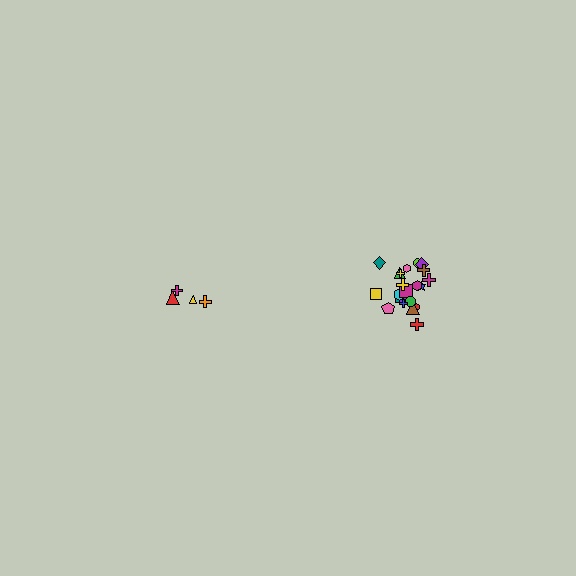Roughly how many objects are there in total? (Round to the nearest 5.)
Roughly 25 objects in total.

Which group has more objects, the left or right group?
The right group.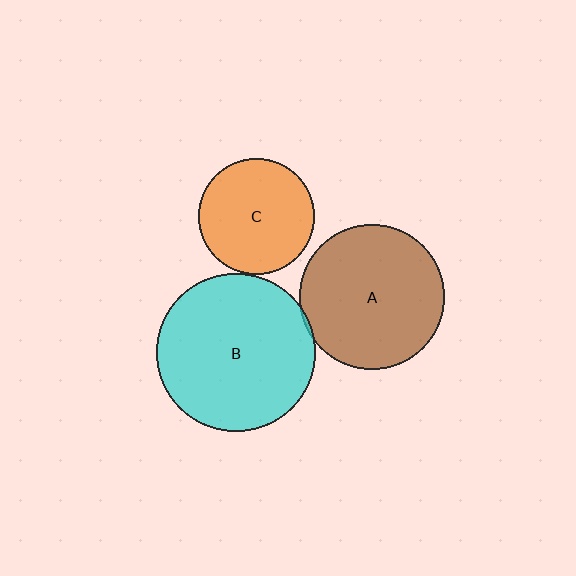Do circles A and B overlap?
Yes.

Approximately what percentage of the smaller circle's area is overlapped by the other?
Approximately 5%.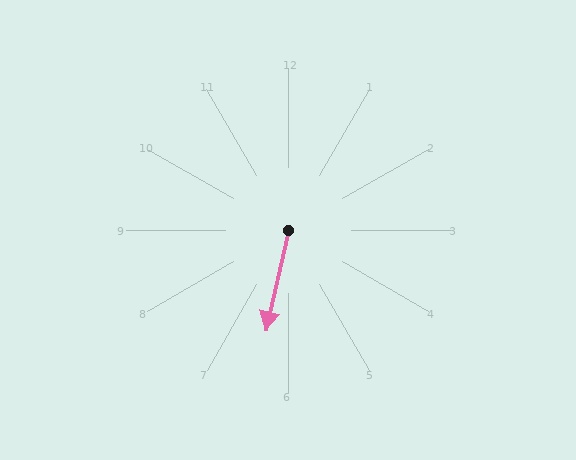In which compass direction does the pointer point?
South.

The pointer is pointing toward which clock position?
Roughly 6 o'clock.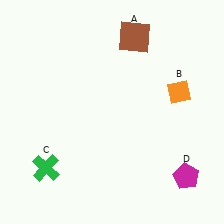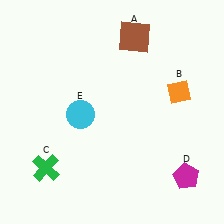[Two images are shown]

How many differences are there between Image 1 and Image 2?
There is 1 difference between the two images.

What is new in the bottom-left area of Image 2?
A cyan circle (E) was added in the bottom-left area of Image 2.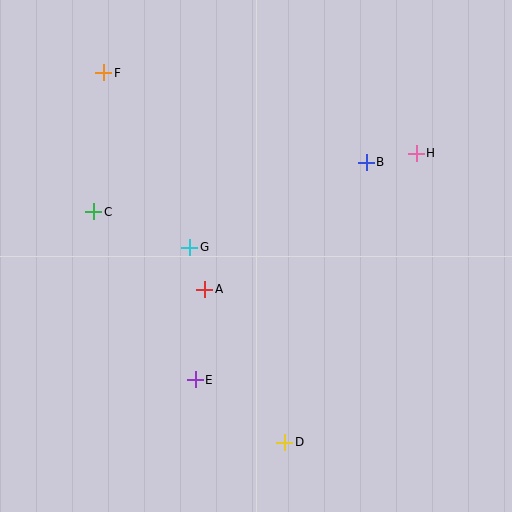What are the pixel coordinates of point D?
Point D is at (285, 442).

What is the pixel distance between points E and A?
The distance between E and A is 91 pixels.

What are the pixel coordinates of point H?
Point H is at (416, 153).